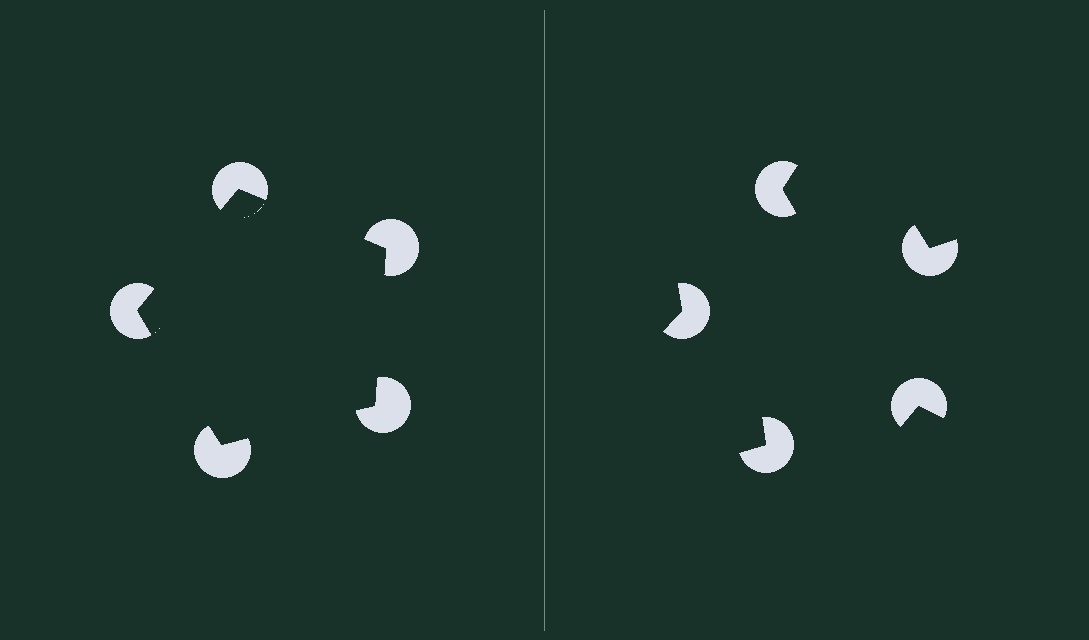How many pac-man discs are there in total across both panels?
10 — 5 on each side.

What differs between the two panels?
The pac-man discs are positioned identically on both sides; only the wedge orientations differ. On the left they align to a pentagon; on the right they are misaligned.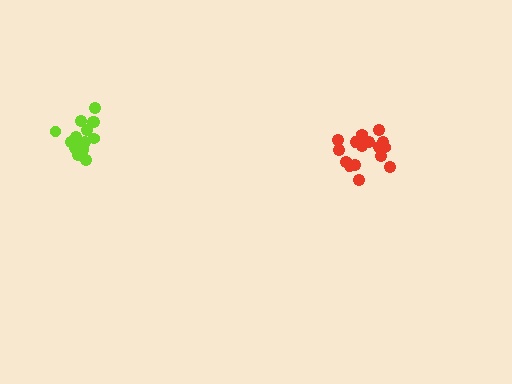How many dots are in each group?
Group 1: 17 dots, Group 2: 19 dots (36 total).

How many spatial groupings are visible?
There are 2 spatial groupings.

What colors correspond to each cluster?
The clusters are colored: lime, red.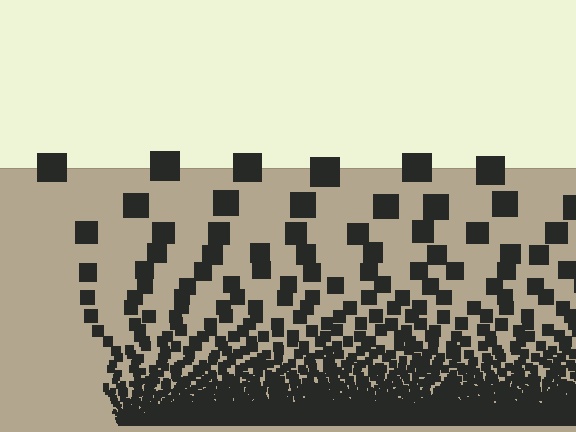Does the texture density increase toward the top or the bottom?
Density increases toward the bottom.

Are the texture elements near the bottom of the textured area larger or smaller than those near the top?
Smaller. The gradient is inverted — elements near the bottom are smaller and denser.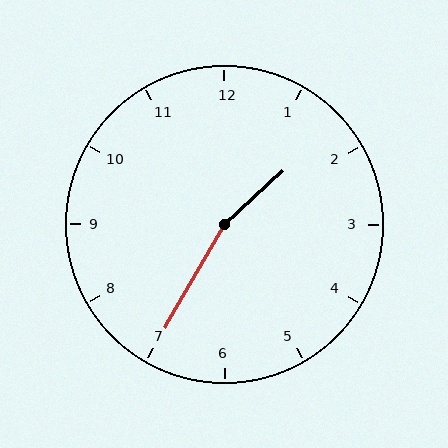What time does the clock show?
1:35.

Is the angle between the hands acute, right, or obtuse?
It is obtuse.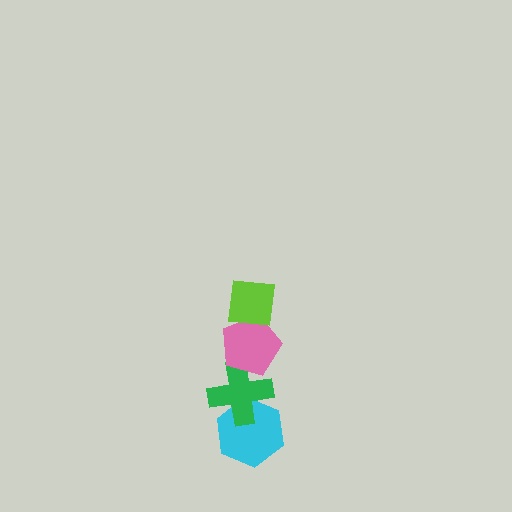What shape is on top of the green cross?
The pink pentagon is on top of the green cross.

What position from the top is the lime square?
The lime square is 1st from the top.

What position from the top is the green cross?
The green cross is 3rd from the top.